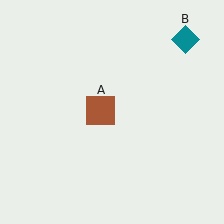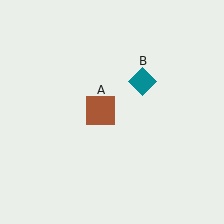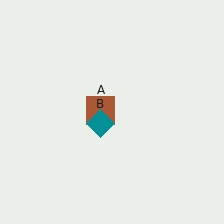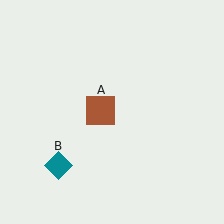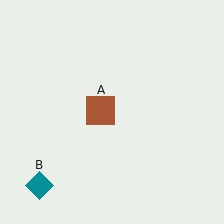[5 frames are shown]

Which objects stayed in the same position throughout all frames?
Brown square (object A) remained stationary.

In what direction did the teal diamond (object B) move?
The teal diamond (object B) moved down and to the left.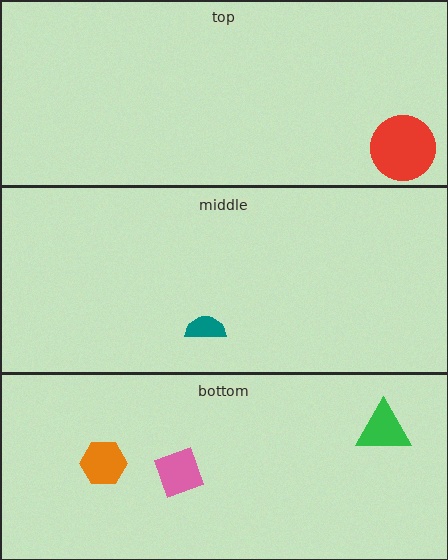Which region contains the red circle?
The top region.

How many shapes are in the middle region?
1.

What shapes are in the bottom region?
The green triangle, the orange hexagon, the pink diamond.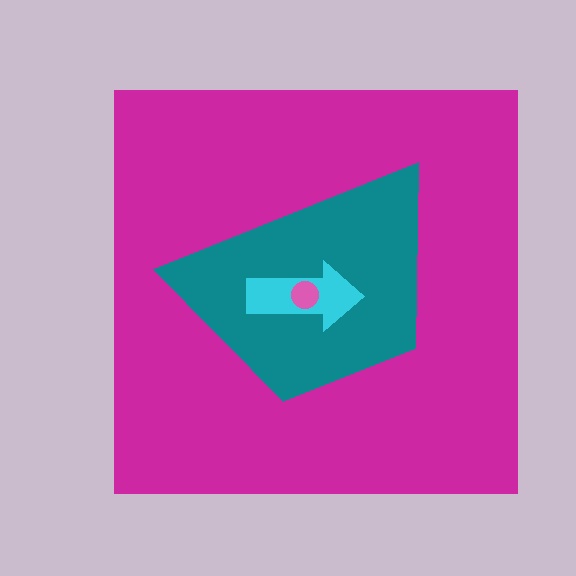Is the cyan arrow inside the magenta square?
Yes.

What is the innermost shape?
The pink circle.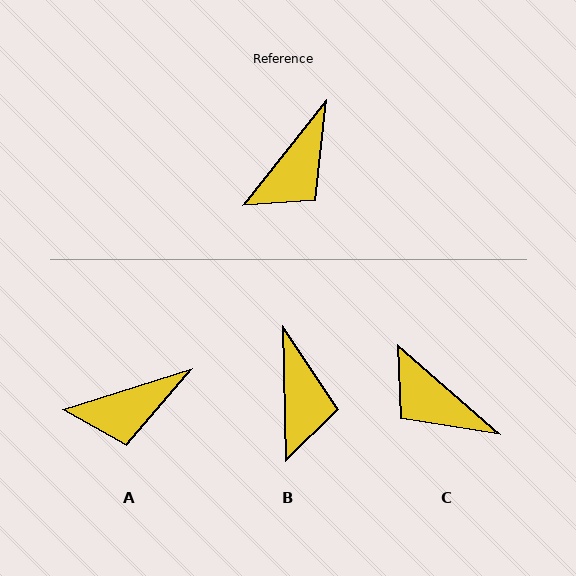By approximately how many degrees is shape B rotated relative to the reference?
Approximately 40 degrees counter-clockwise.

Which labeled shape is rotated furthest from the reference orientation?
C, about 93 degrees away.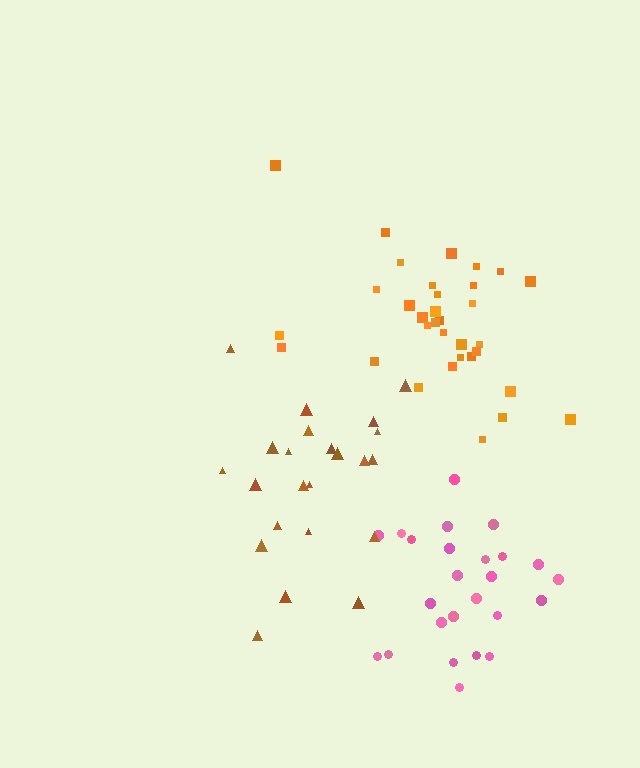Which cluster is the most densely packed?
Pink.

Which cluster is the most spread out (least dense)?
Brown.